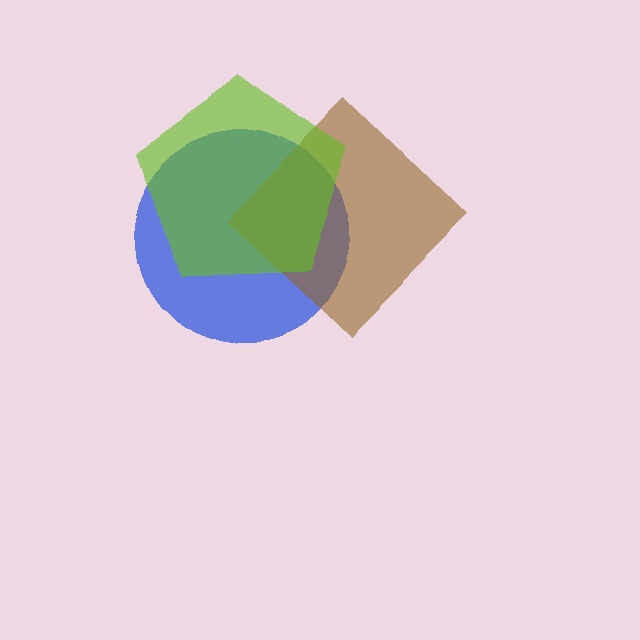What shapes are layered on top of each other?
The layered shapes are: a blue circle, a brown diamond, a lime pentagon.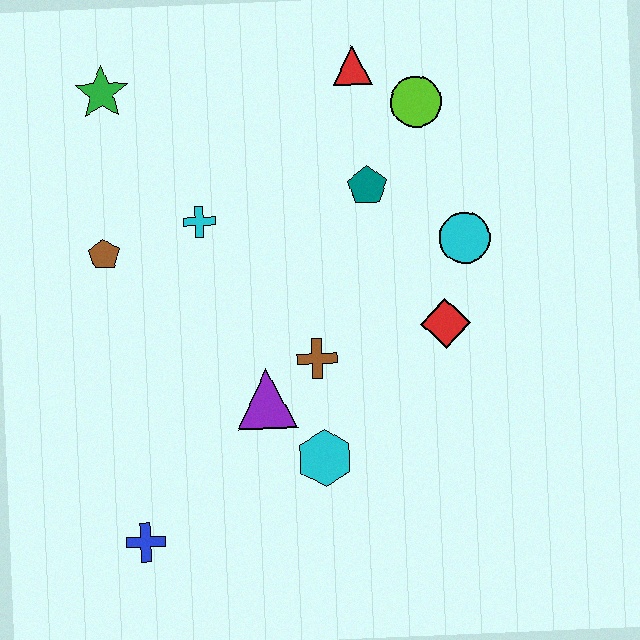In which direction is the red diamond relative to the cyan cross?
The red diamond is to the right of the cyan cross.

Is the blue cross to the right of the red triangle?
No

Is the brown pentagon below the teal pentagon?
Yes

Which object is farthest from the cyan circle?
The blue cross is farthest from the cyan circle.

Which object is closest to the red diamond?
The cyan circle is closest to the red diamond.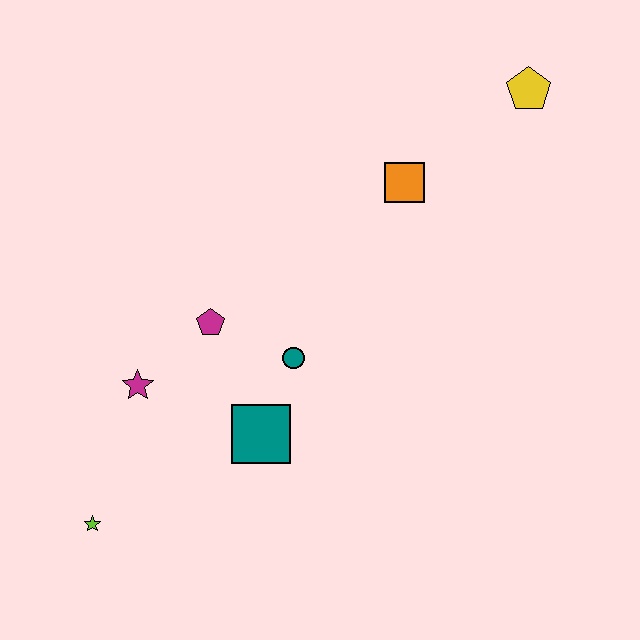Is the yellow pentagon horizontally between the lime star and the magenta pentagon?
No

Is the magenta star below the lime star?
No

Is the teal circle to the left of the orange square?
Yes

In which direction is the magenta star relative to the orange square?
The magenta star is to the left of the orange square.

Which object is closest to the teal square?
The teal circle is closest to the teal square.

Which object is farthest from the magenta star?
The yellow pentagon is farthest from the magenta star.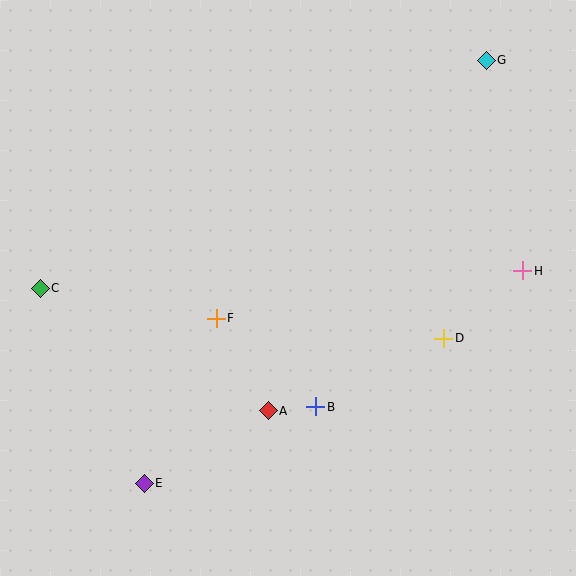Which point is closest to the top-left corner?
Point C is closest to the top-left corner.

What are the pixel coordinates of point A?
Point A is at (268, 411).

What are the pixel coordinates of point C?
Point C is at (40, 288).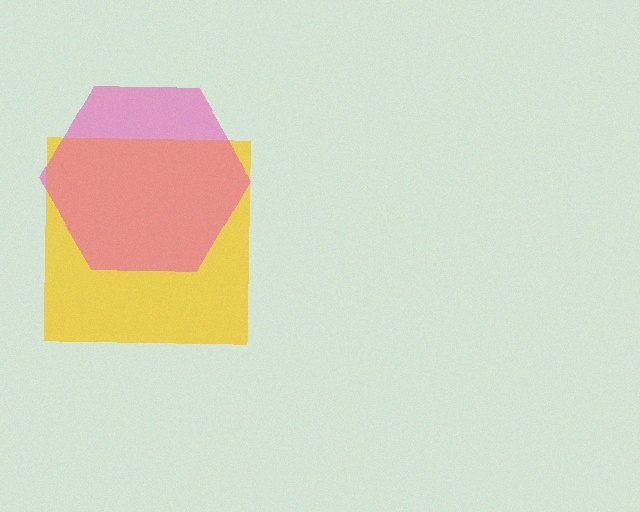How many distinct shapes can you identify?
There are 2 distinct shapes: a yellow square, a pink hexagon.